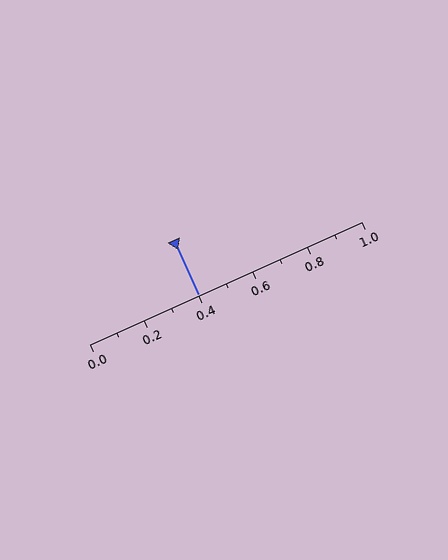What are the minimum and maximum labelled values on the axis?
The axis runs from 0.0 to 1.0.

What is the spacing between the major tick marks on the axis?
The major ticks are spaced 0.2 apart.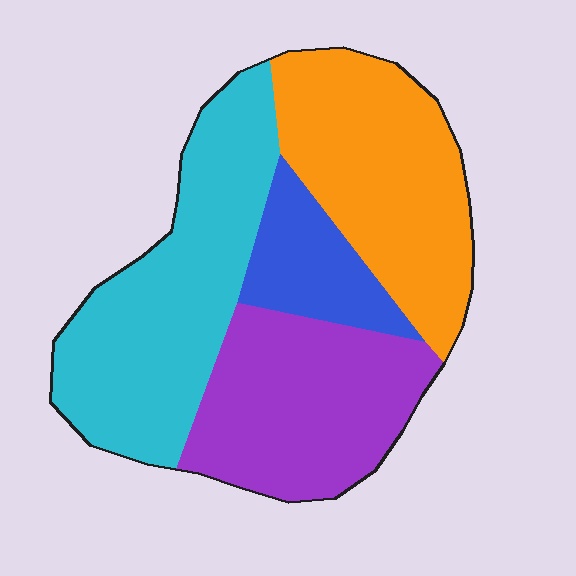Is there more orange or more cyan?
Cyan.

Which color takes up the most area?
Cyan, at roughly 35%.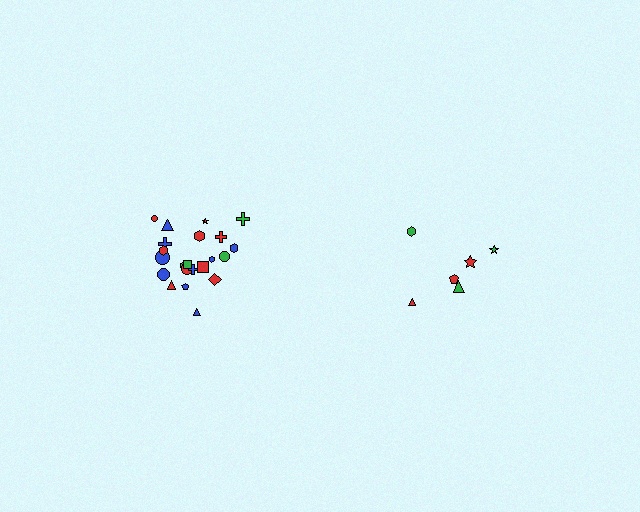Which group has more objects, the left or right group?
The left group.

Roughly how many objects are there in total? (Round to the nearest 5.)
Roughly 30 objects in total.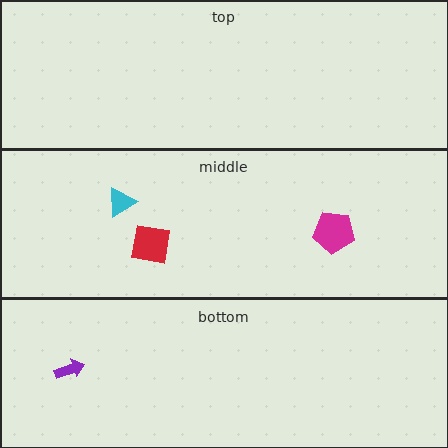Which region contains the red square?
The middle region.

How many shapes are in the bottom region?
1.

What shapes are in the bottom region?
The purple arrow.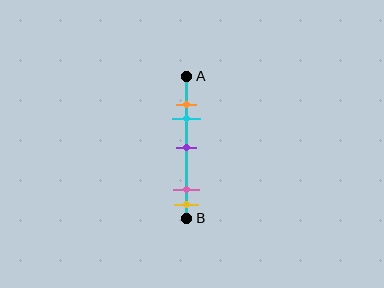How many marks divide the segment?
There are 5 marks dividing the segment.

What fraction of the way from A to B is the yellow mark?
The yellow mark is approximately 90% (0.9) of the way from A to B.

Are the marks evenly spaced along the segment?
No, the marks are not evenly spaced.